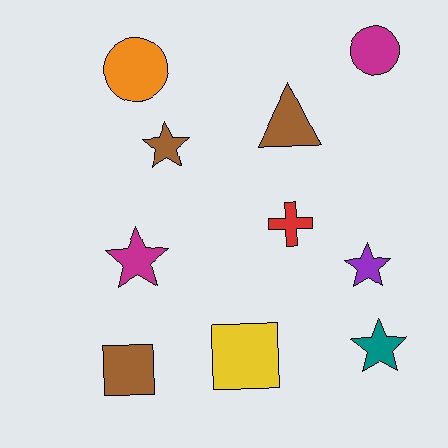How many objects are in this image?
There are 10 objects.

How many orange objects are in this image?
There is 1 orange object.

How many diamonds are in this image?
There are no diamonds.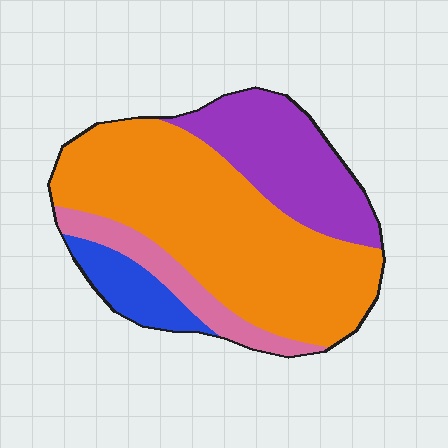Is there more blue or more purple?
Purple.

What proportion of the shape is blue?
Blue takes up less than a sixth of the shape.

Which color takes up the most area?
Orange, at roughly 55%.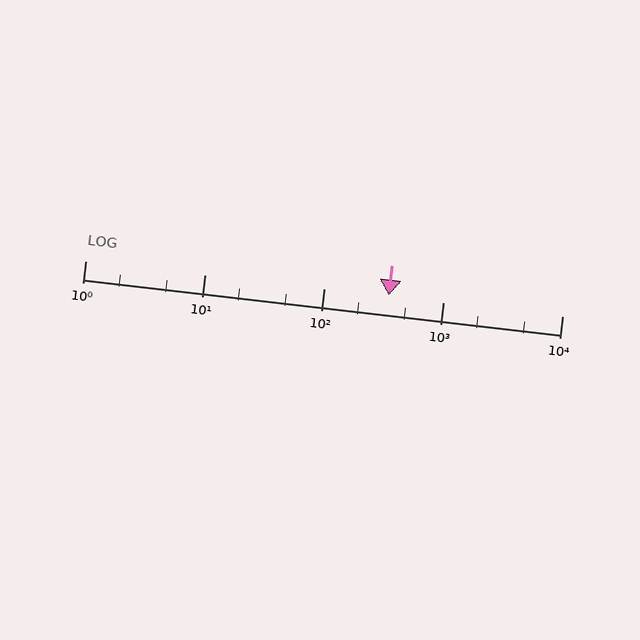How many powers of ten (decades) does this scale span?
The scale spans 4 decades, from 1 to 10000.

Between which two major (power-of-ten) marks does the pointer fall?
The pointer is between 100 and 1000.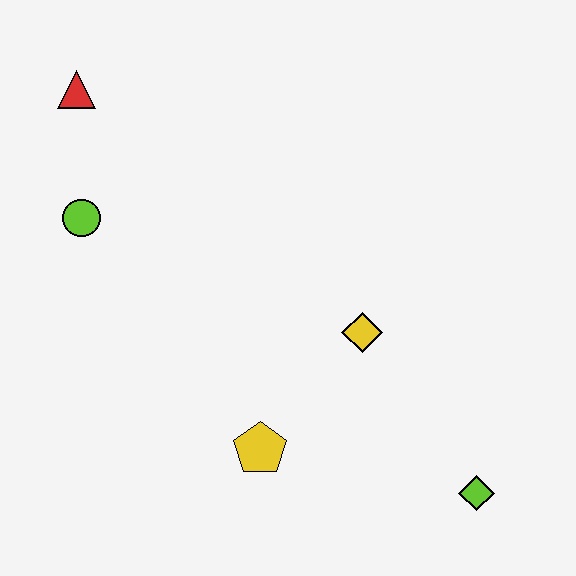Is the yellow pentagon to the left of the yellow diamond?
Yes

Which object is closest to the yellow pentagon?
The yellow diamond is closest to the yellow pentagon.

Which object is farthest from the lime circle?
The lime diamond is farthest from the lime circle.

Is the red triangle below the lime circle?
No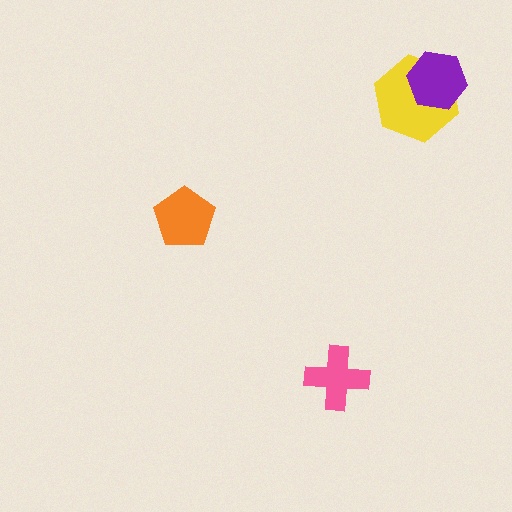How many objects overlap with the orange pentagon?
0 objects overlap with the orange pentagon.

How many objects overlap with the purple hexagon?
1 object overlaps with the purple hexagon.